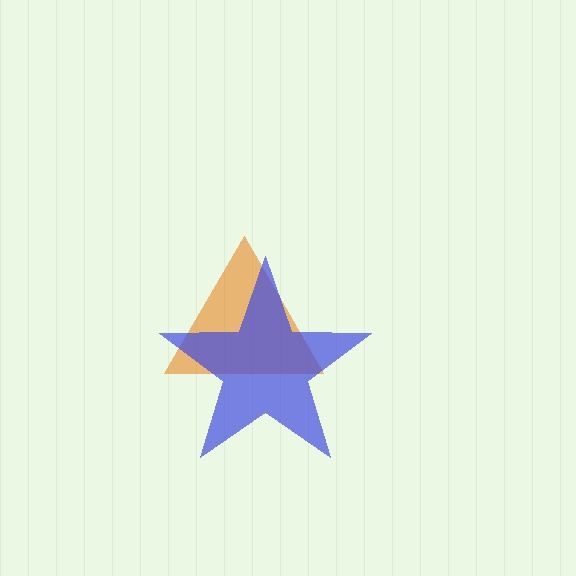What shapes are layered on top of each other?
The layered shapes are: an orange triangle, a blue star.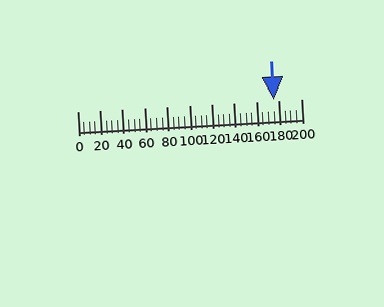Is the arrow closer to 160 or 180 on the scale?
The arrow is closer to 180.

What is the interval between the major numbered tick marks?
The major tick marks are spaced 20 units apart.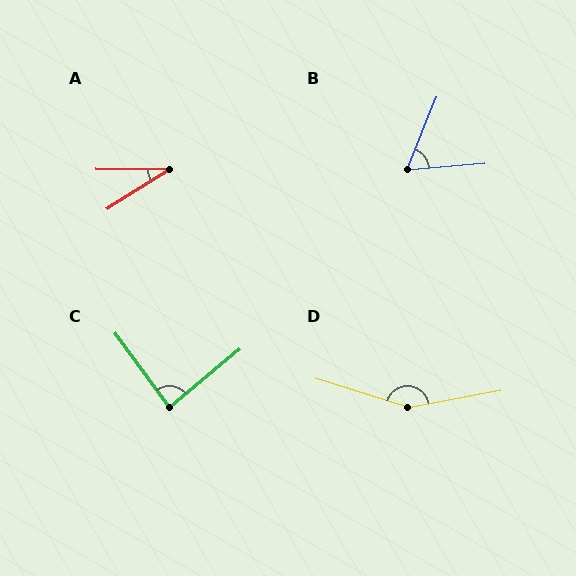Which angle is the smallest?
A, at approximately 33 degrees.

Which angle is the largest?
D, at approximately 152 degrees.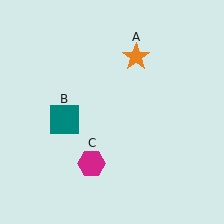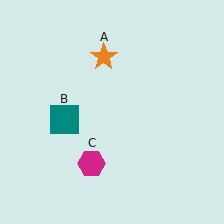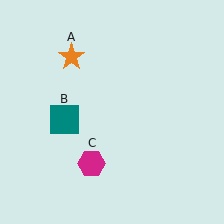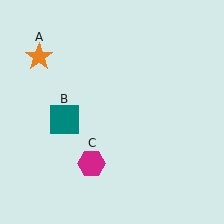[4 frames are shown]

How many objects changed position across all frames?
1 object changed position: orange star (object A).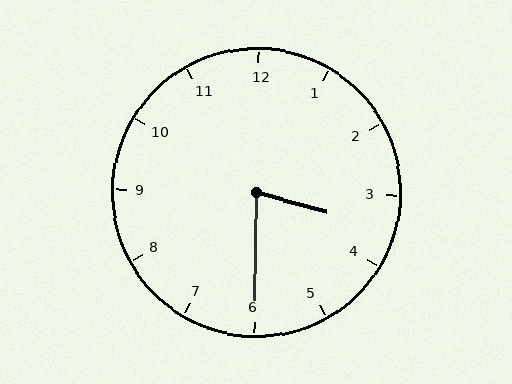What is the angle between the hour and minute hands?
Approximately 75 degrees.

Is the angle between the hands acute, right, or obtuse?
It is acute.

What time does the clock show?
3:30.